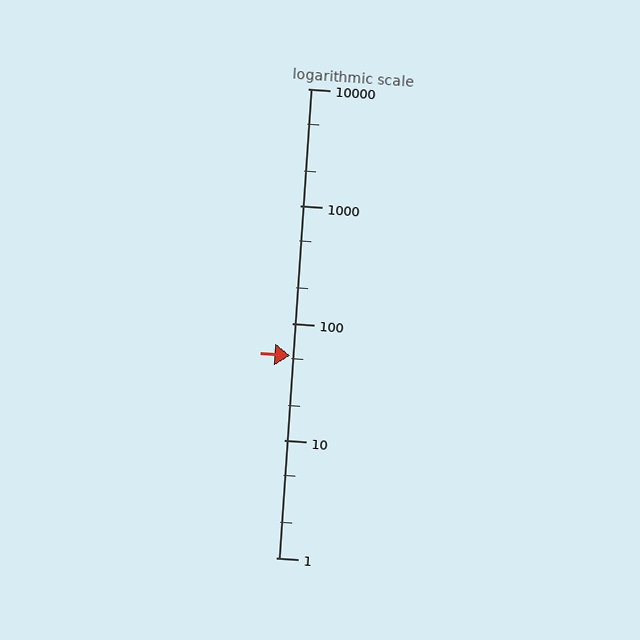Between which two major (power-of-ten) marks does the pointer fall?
The pointer is between 10 and 100.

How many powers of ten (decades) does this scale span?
The scale spans 4 decades, from 1 to 10000.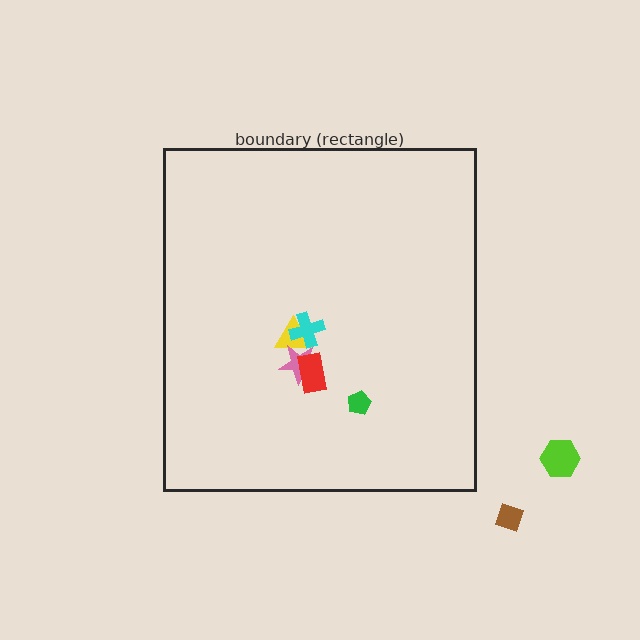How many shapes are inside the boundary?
5 inside, 2 outside.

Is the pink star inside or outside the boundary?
Inside.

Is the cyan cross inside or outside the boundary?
Inside.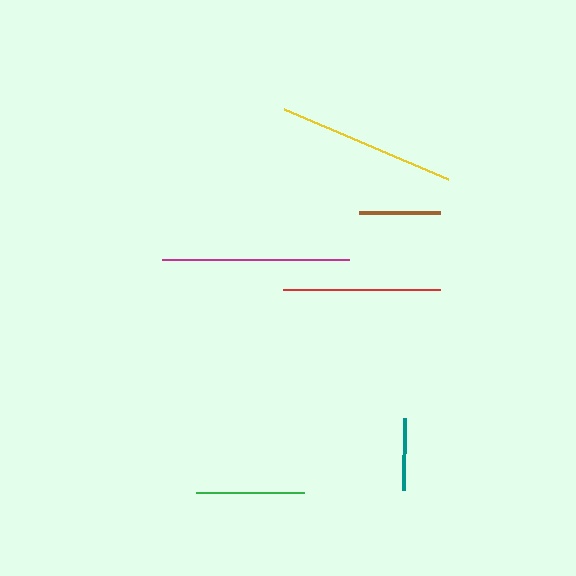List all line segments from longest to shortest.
From longest to shortest: magenta, yellow, red, green, brown, teal.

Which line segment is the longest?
The magenta line is the longest at approximately 187 pixels.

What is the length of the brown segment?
The brown segment is approximately 80 pixels long.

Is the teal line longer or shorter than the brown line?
The brown line is longer than the teal line.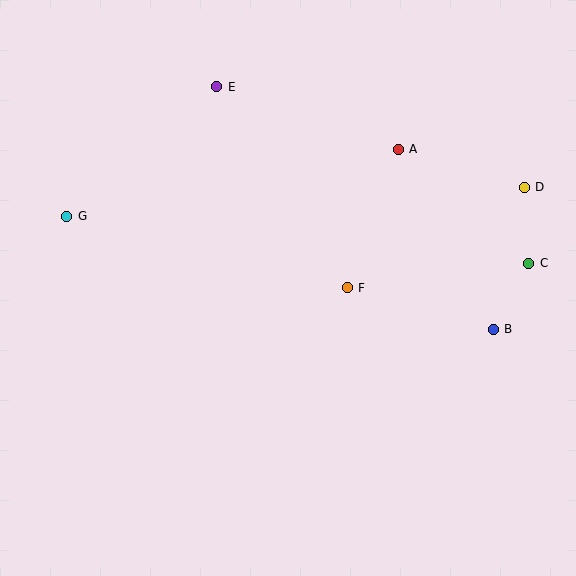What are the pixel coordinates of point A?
Point A is at (398, 149).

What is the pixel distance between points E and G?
The distance between E and G is 198 pixels.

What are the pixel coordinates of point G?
Point G is at (67, 216).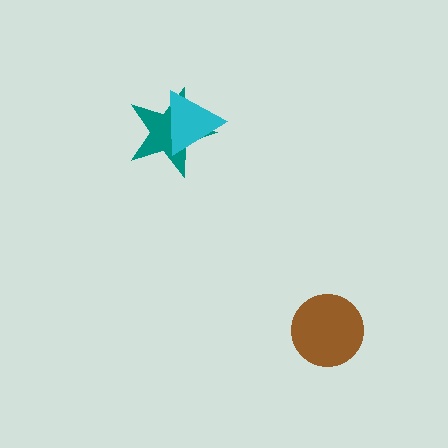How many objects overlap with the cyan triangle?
1 object overlaps with the cyan triangle.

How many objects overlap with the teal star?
1 object overlaps with the teal star.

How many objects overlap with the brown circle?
0 objects overlap with the brown circle.